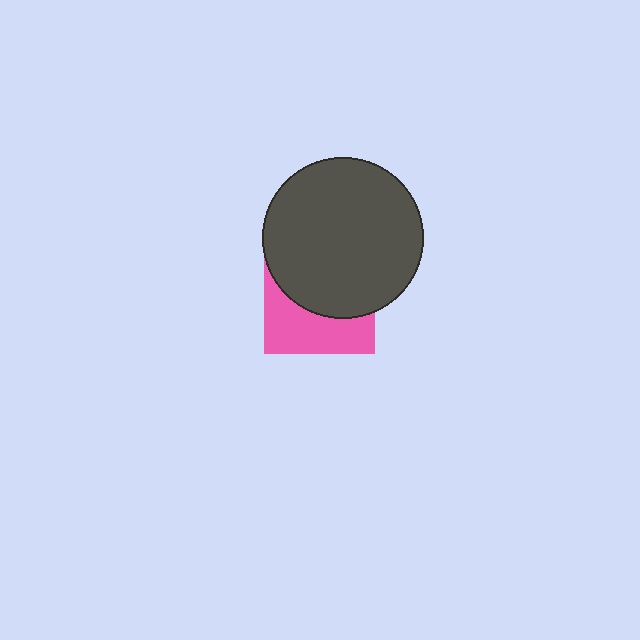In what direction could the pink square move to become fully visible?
The pink square could move down. That would shift it out from behind the dark gray circle entirely.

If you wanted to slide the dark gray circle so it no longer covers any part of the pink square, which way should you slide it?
Slide it up — that is the most direct way to separate the two shapes.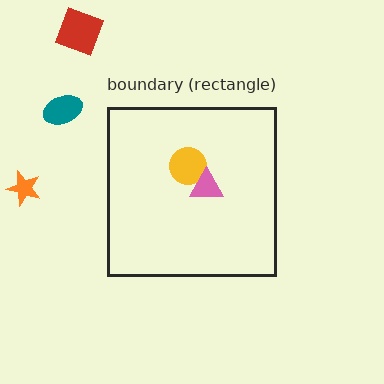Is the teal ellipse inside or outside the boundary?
Outside.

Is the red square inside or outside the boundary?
Outside.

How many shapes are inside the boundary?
2 inside, 3 outside.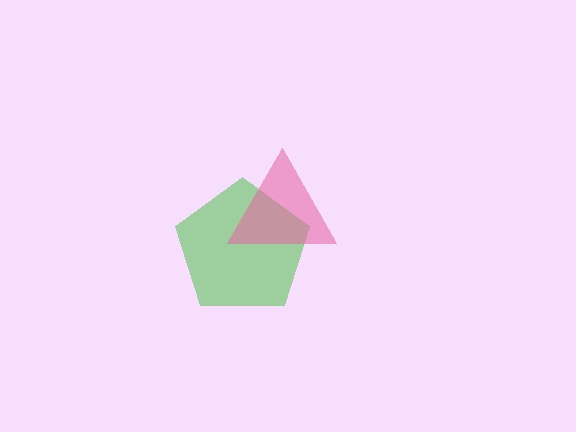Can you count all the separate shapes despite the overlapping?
Yes, there are 2 separate shapes.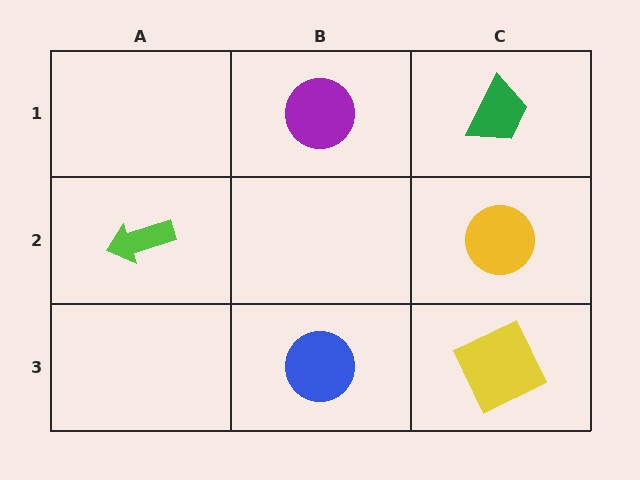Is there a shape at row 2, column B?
No, that cell is empty.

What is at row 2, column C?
A yellow circle.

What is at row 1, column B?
A purple circle.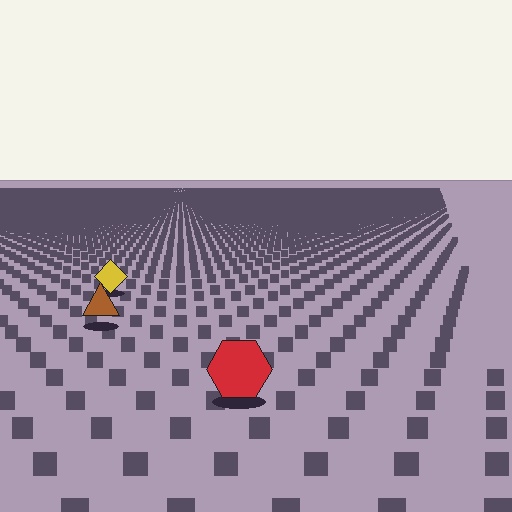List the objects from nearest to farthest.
From nearest to farthest: the red hexagon, the brown triangle, the yellow diamond.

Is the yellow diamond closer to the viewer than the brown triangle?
No. The brown triangle is closer — you can tell from the texture gradient: the ground texture is coarser near it.